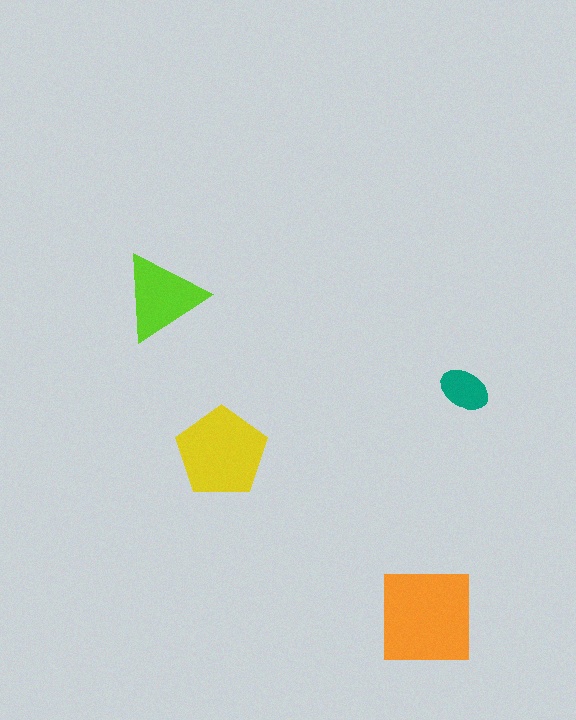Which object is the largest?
The orange square.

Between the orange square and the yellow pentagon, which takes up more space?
The orange square.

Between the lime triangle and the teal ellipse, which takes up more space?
The lime triangle.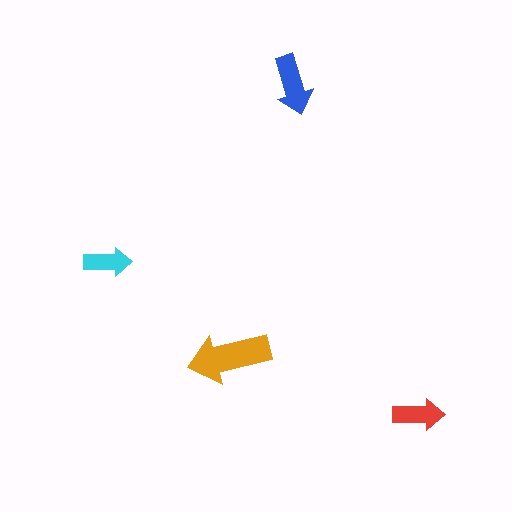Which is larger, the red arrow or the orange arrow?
The orange one.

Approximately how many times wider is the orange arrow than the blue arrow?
About 1.5 times wider.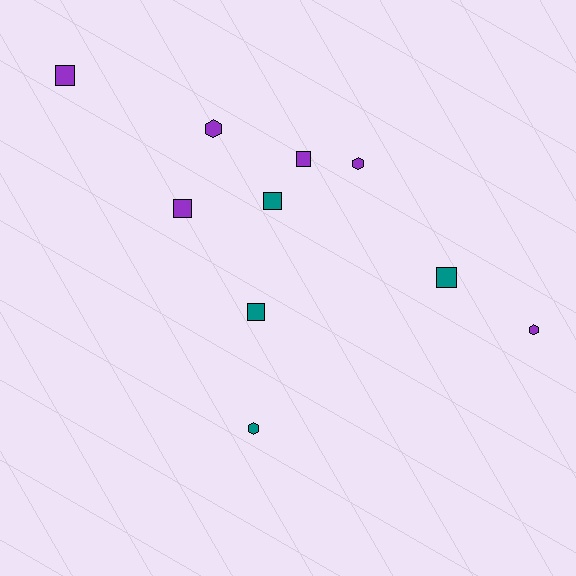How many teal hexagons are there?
There is 1 teal hexagon.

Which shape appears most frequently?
Square, with 6 objects.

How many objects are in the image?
There are 10 objects.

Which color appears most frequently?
Purple, with 6 objects.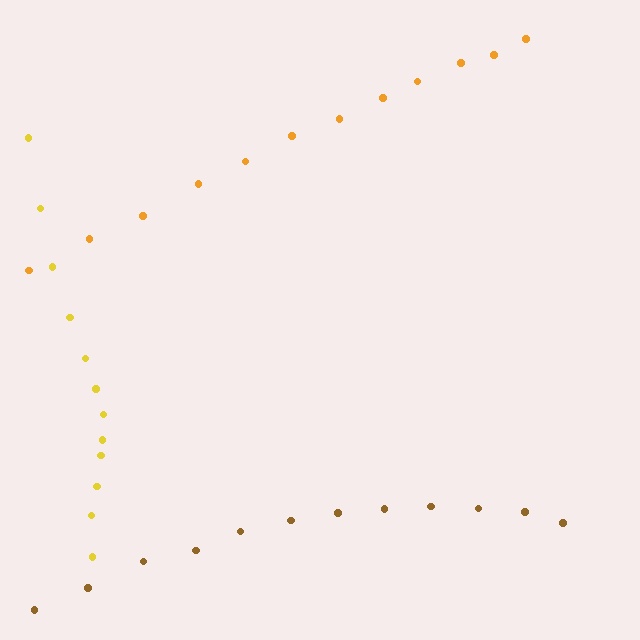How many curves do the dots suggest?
There are 3 distinct paths.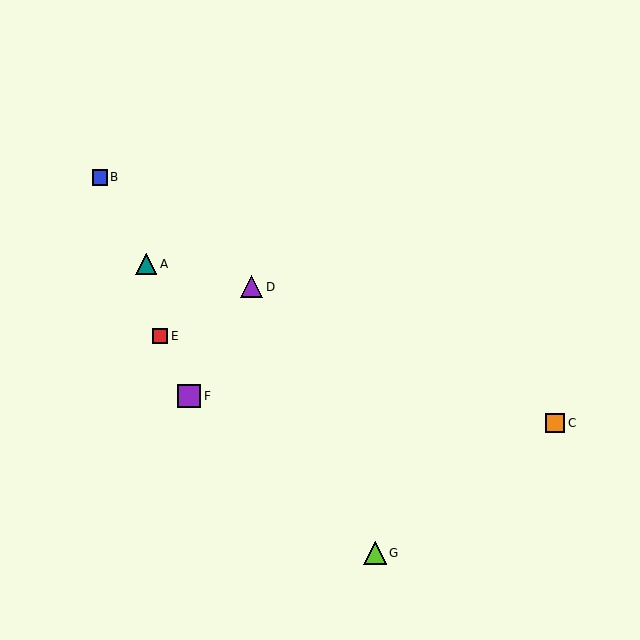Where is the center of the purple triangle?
The center of the purple triangle is at (252, 287).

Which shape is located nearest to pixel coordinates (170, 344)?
The red square (labeled E) at (160, 336) is nearest to that location.